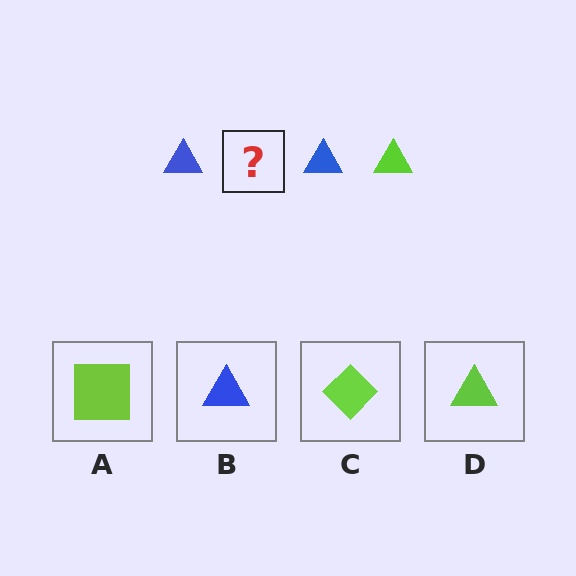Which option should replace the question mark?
Option D.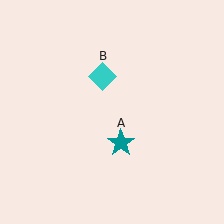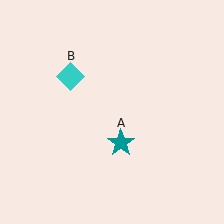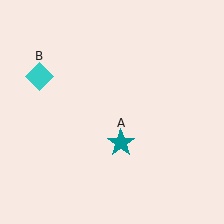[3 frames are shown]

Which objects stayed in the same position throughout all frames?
Teal star (object A) remained stationary.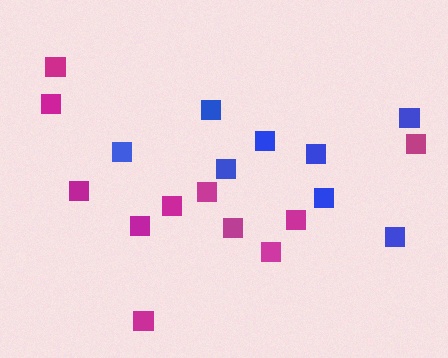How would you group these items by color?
There are 2 groups: one group of magenta squares (11) and one group of blue squares (8).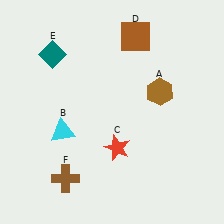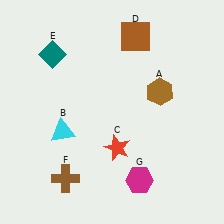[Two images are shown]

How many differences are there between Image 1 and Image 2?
There is 1 difference between the two images.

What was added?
A magenta hexagon (G) was added in Image 2.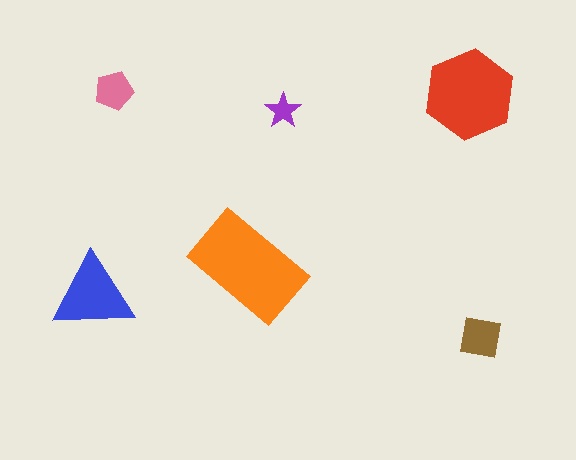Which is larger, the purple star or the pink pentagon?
The pink pentagon.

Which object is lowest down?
The brown square is bottommost.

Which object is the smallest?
The purple star.